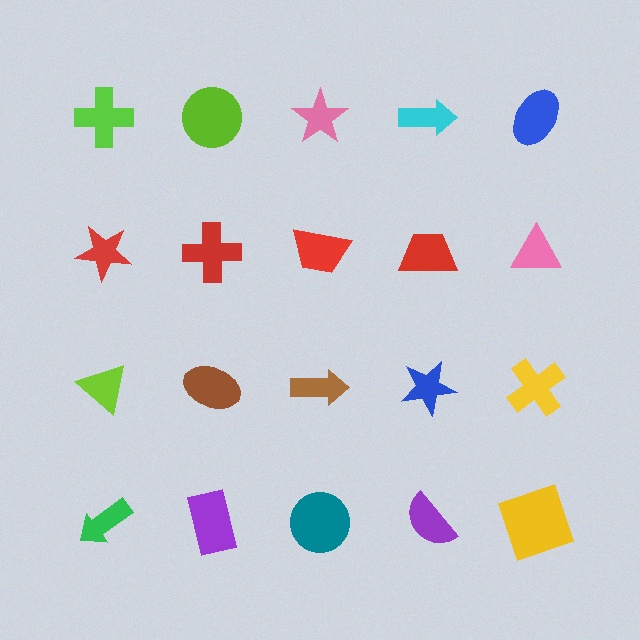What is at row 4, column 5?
A yellow square.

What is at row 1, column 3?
A pink star.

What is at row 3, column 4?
A blue star.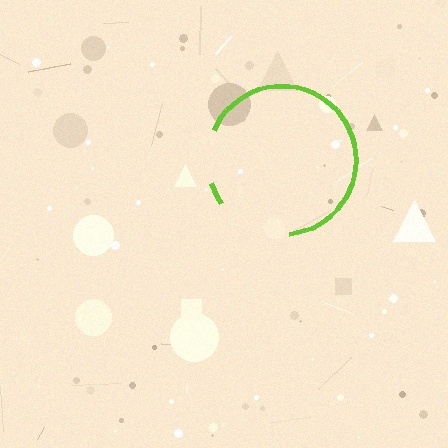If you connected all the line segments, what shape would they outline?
They would outline a circle.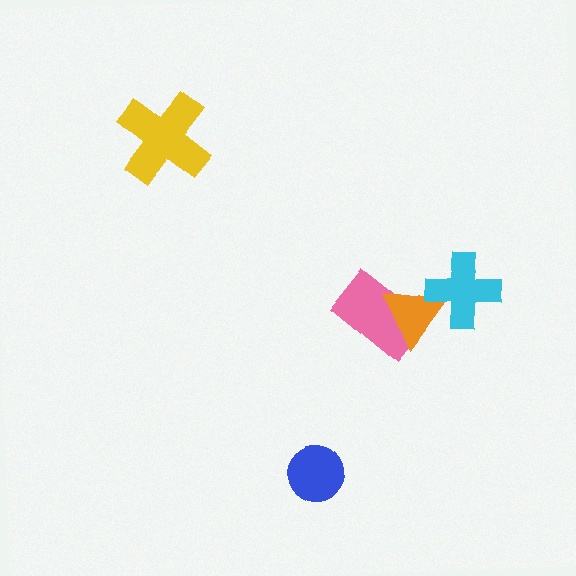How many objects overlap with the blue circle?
0 objects overlap with the blue circle.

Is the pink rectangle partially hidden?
Yes, it is partially covered by another shape.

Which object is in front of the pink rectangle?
The orange triangle is in front of the pink rectangle.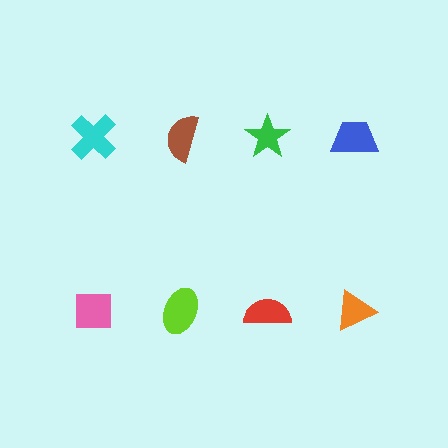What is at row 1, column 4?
A blue trapezoid.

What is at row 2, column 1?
A pink square.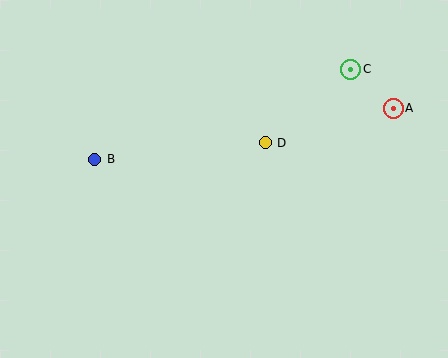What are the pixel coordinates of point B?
Point B is at (95, 159).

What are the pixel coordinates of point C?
Point C is at (351, 69).